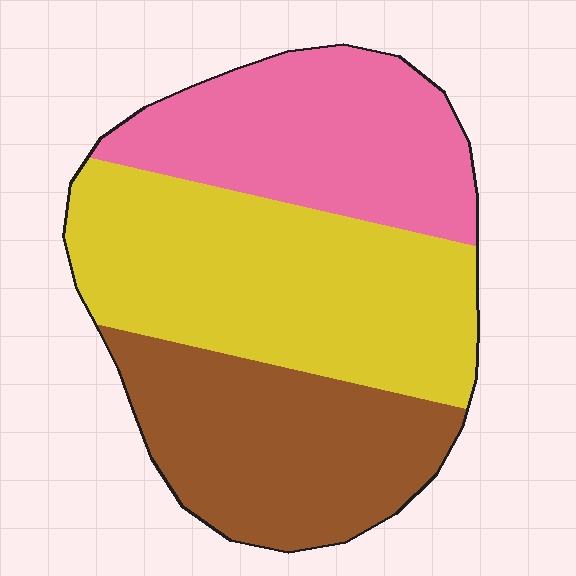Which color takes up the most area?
Yellow, at roughly 40%.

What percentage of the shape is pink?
Pink covers 29% of the shape.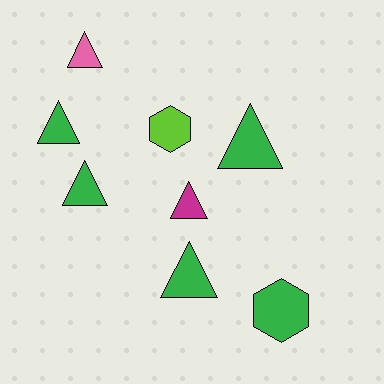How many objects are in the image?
There are 8 objects.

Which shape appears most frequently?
Triangle, with 6 objects.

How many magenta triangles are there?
There is 1 magenta triangle.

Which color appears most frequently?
Green, with 5 objects.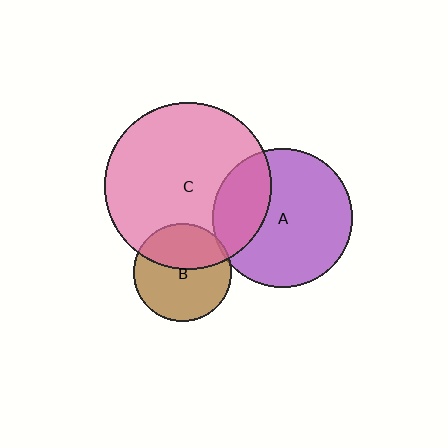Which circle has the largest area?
Circle C (pink).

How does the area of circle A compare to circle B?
Approximately 2.0 times.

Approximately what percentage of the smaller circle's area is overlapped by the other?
Approximately 40%.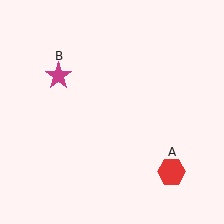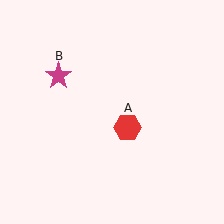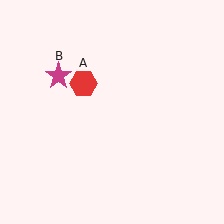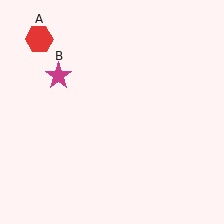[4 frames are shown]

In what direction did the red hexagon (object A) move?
The red hexagon (object A) moved up and to the left.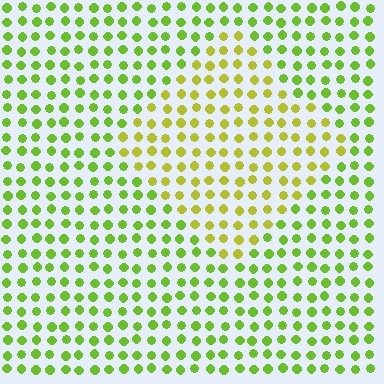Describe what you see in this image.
The image is filled with small lime elements in a uniform arrangement. A diamond-shaped region is visible where the elements are tinted to a slightly different hue, forming a subtle color boundary.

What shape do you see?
I see a diamond.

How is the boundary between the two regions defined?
The boundary is defined purely by a slight shift in hue (about 29 degrees). Spacing, size, and orientation are identical on both sides.